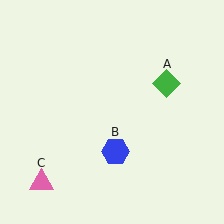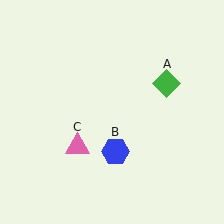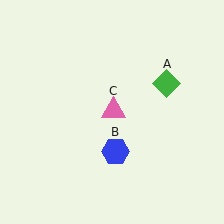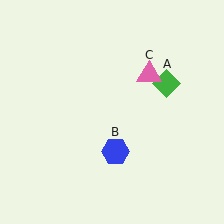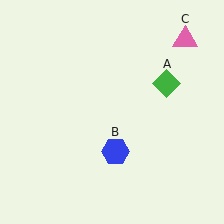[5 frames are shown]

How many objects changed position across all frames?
1 object changed position: pink triangle (object C).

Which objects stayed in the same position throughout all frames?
Green diamond (object A) and blue hexagon (object B) remained stationary.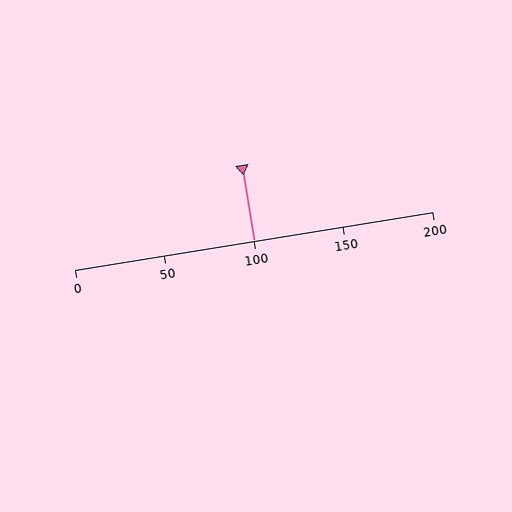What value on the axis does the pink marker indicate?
The marker indicates approximately 100.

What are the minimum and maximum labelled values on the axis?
The axis runs from 0 to 200.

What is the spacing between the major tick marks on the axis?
The major ticks are spaced 50 apart.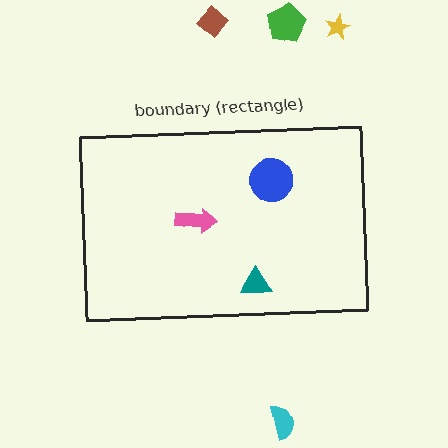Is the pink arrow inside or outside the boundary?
Inside.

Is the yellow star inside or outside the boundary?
Outside.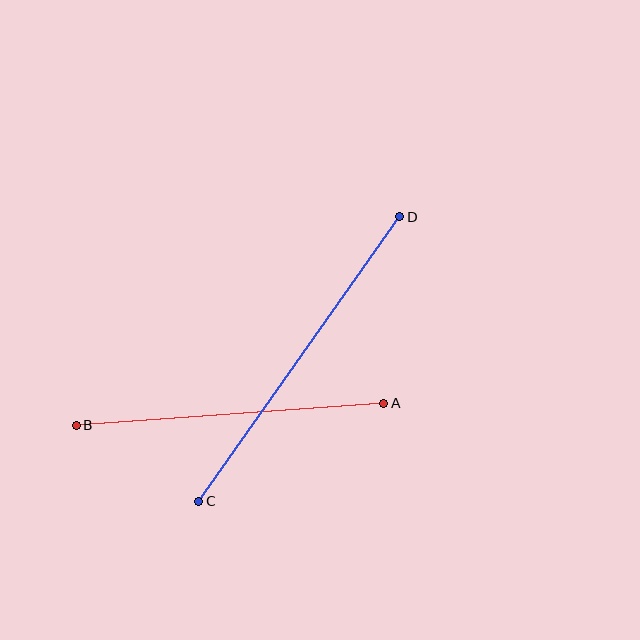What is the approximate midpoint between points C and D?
The midpoint is at approximately (299, 359) pixels.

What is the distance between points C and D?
The distance is approximately 348 pixels.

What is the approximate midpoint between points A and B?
The midpoint is at approximately (230, 414) pixels.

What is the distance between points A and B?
The distance is approximately 308 pixels.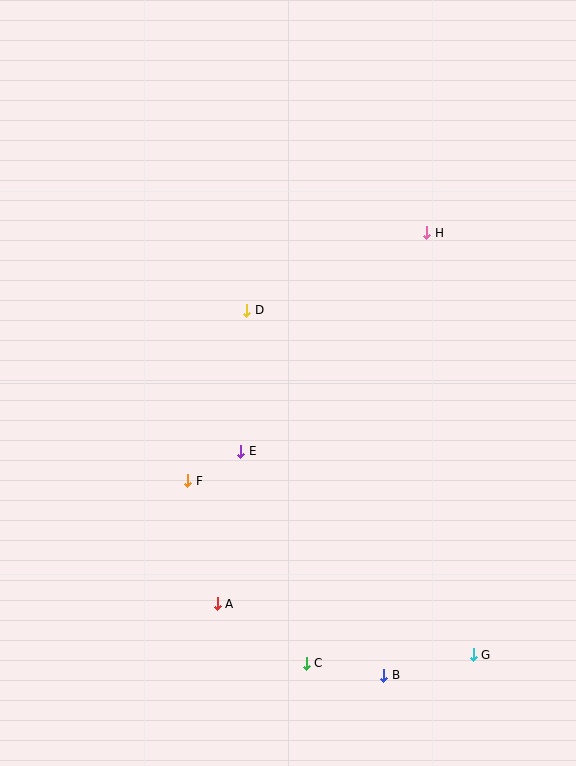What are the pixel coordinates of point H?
Point H is at (427, 233).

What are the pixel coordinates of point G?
Point G is at (473, 655).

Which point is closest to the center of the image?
Point E at (241, 451) is closest to the center.